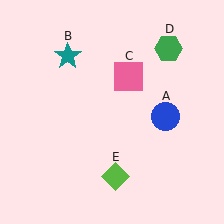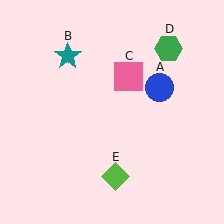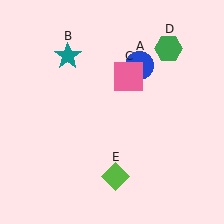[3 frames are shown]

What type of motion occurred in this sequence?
The blue circle (object A) rotated counterclockwise around the center of the scene.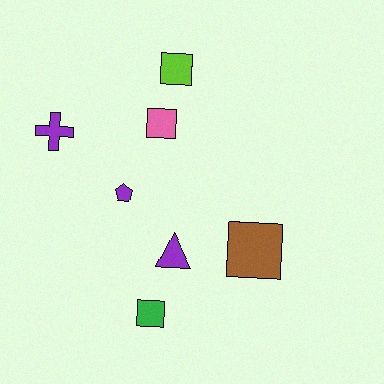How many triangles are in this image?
There is 1 triangle.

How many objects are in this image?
There are 7 objects.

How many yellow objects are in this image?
There are no yellow objects.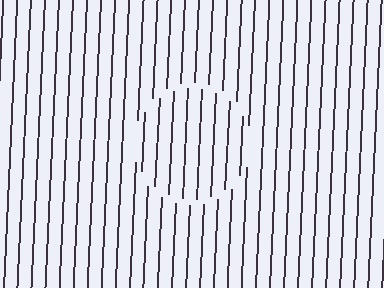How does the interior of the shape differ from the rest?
The interior of the shape contains the same grating, shifted by half a period — the contour is defined by the phase discontinuity where line-ends from the inner and outer gratings abut.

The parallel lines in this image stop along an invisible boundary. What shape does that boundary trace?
An illusory circle. The interior of the shape contains the same grating, shifted by half a period — the contour is defined by the phase discontinuity where line-ends from the inner and outer gratings abut.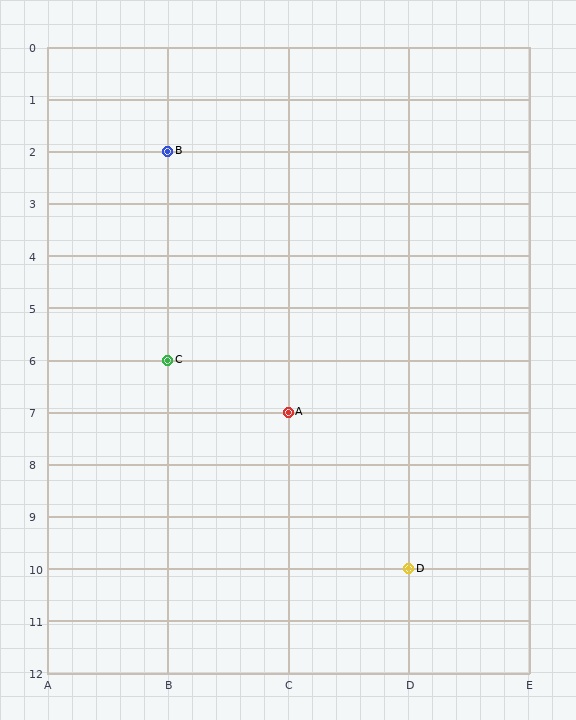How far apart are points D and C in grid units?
Points D and C are 2 columns and 4 rows apart (about 4.5 grid units diagonally).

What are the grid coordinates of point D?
Point D is at grid coordinates (D, 10).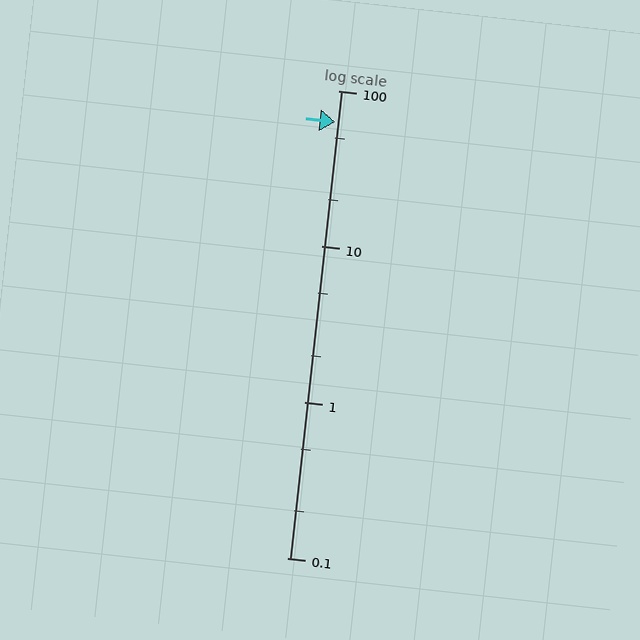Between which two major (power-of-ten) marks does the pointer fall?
The pointer is between 10 and 100.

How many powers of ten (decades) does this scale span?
The scale spans 3 decades, from 0.1 to 100.